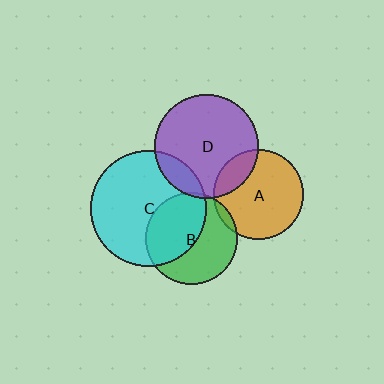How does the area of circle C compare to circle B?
Approximately 1.6 times.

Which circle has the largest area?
Circle C (cyan).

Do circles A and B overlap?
Yes.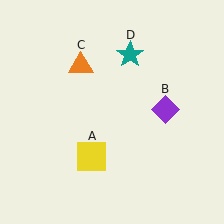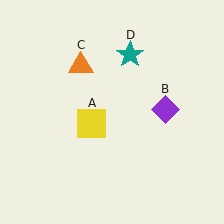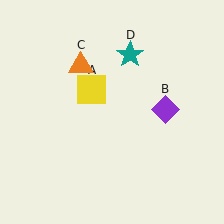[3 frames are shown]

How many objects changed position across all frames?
1 object changed position: yellow square (object A).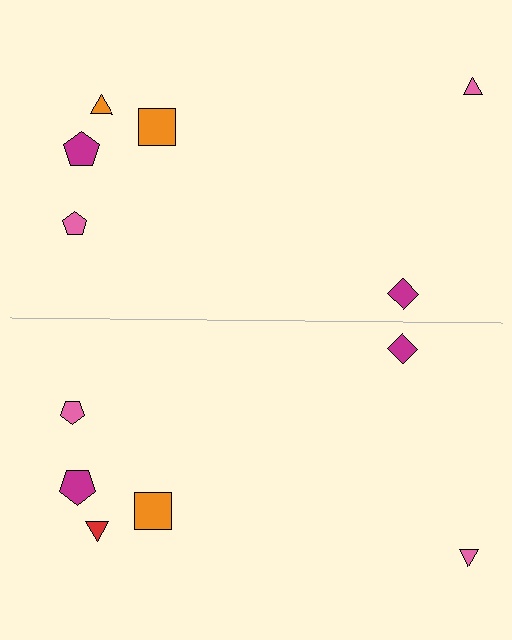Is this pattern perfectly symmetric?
No, the pattern is not perfectly symmetric. The red triangle on the bottom side breaks the symmetry — its mirror counterpart is orange.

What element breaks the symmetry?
The red triangle on the bottom side breaks the symmetry — its mirror counterpart is orange.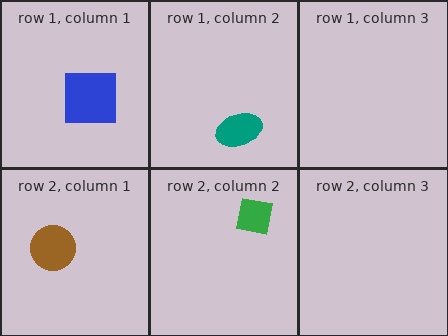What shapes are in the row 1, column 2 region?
The teal ellipse.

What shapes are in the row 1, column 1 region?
The blue square.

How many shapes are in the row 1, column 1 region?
1.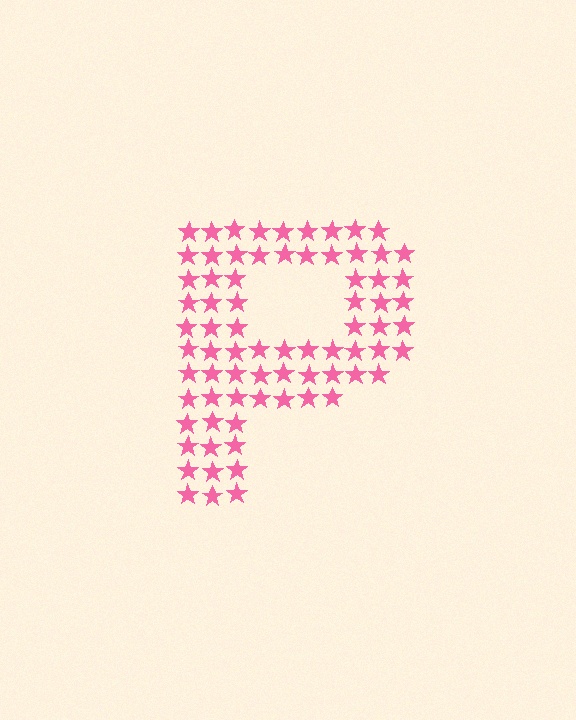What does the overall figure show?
The overall figure shows the letter P.